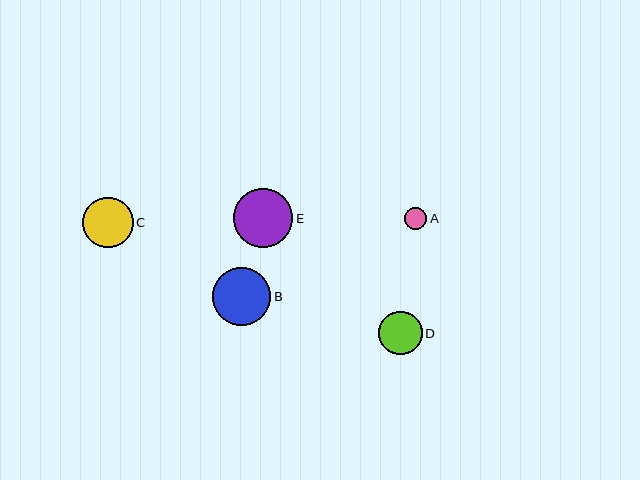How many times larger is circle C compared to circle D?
Circle C is approximately 1.2 times the size of circle D.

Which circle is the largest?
Circle E is the largest with a size of approximately 59 pixels.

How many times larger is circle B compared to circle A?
Circle B is approximately 2.6 times the size of circle A.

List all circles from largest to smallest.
From largest to smallest: E, B, C, D, A.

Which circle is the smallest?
Circle A is the smallest with a size of approximately 22 pixels.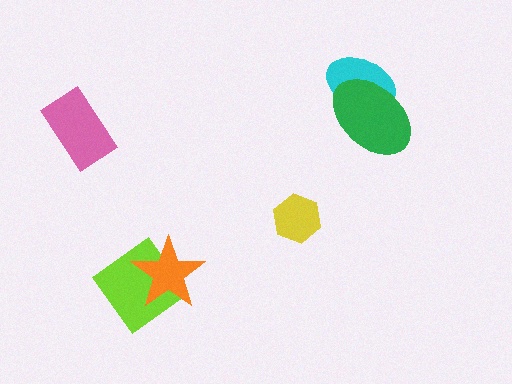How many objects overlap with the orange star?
1 object overlaps with the orange star.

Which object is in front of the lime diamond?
The orange star is in front of the lime diamond.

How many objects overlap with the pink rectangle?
0 objects overlap with the pink rectangle.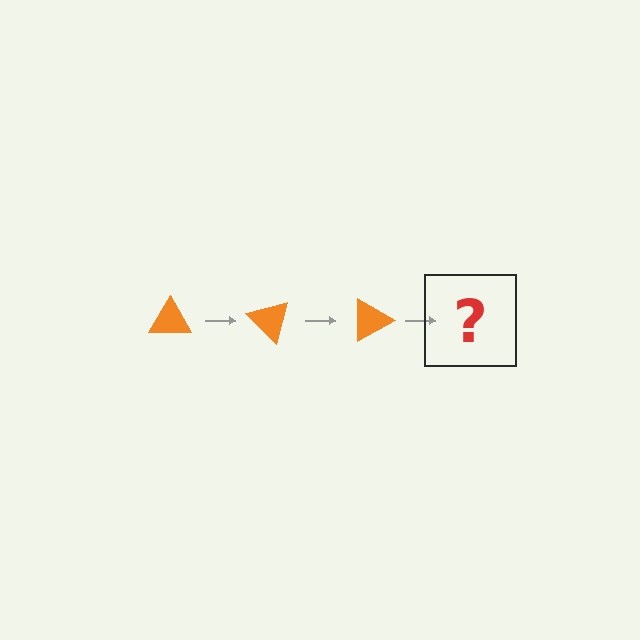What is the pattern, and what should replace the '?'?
The pattern is that the triangle rotates 45 degrees each step. The '?' should be an orange triangle rotated 135 degrees.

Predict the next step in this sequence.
The next step is an orange triangle rotated 135 degrees.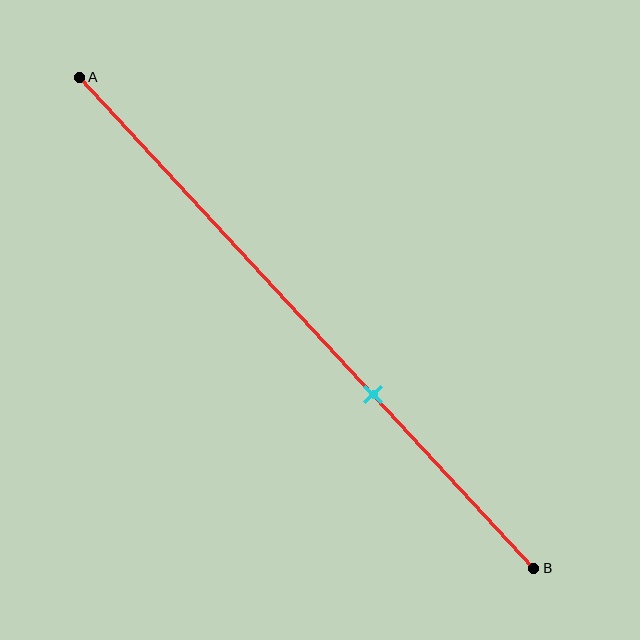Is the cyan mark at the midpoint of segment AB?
No, the mark is at about 65% from A, not at the 50% midpoint.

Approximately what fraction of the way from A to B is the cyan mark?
The cyan mark is approximately 65% of the way from A to B.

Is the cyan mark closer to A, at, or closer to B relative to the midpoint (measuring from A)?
The cyan mark is closer to point B than the midpoint of segment AB.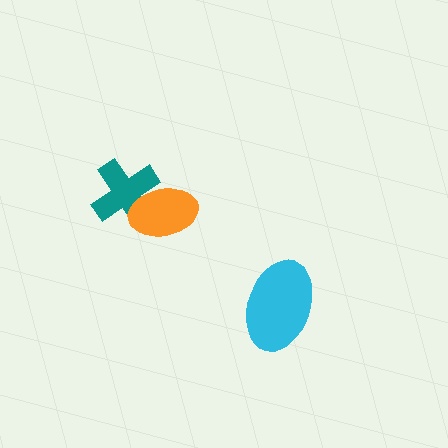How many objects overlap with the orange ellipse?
1 object overlaps with the orange ellipse.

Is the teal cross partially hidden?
Yes, it is partially covered by another shape.